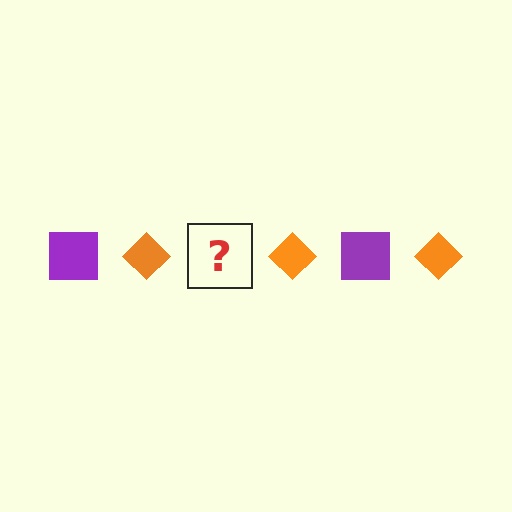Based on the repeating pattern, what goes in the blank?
The blank should be a purple square.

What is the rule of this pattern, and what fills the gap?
The rule is that the pattern alternates between purple square and orange diamond. The gap should be filled with a purple square.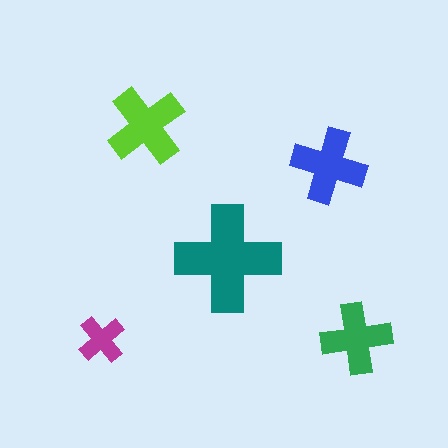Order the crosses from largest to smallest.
the teal one, the lime one, the blue one, the green one, the magenta one.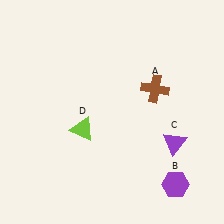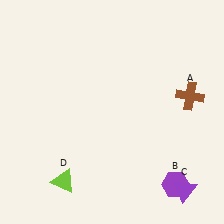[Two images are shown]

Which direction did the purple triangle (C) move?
The purple triangle (C) moved down.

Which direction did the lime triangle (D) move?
The lime triangle (D) moved down.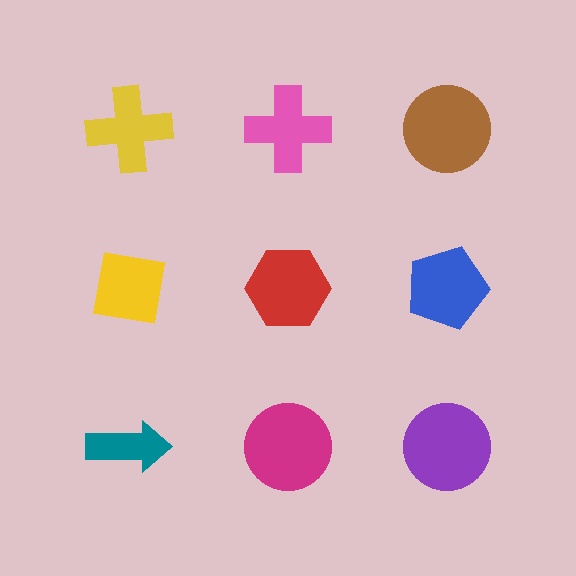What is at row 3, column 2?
A magenta circle.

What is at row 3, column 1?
A teal arrow.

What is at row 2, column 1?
A yellow square.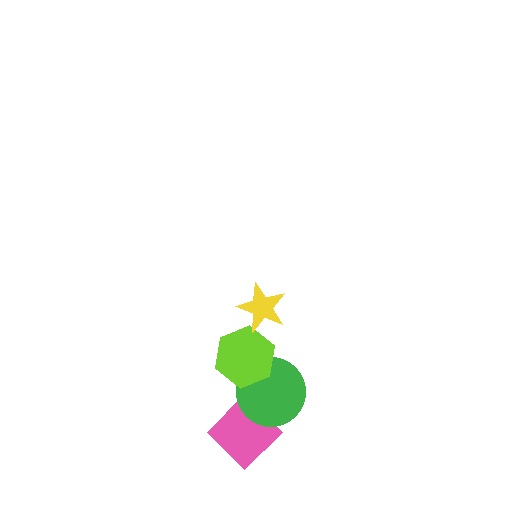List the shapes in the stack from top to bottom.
From top to bottom: the yellow star, the lime hexagon, the green circle, the pink diamond.